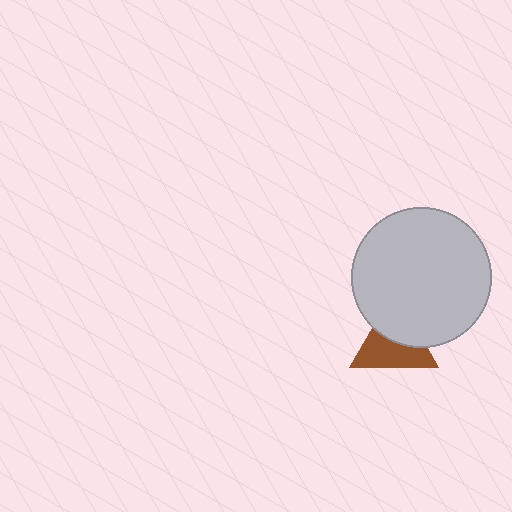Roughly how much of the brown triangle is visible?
About half of it is visible (roughly 56%).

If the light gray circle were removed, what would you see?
You would see the complete brown triangle.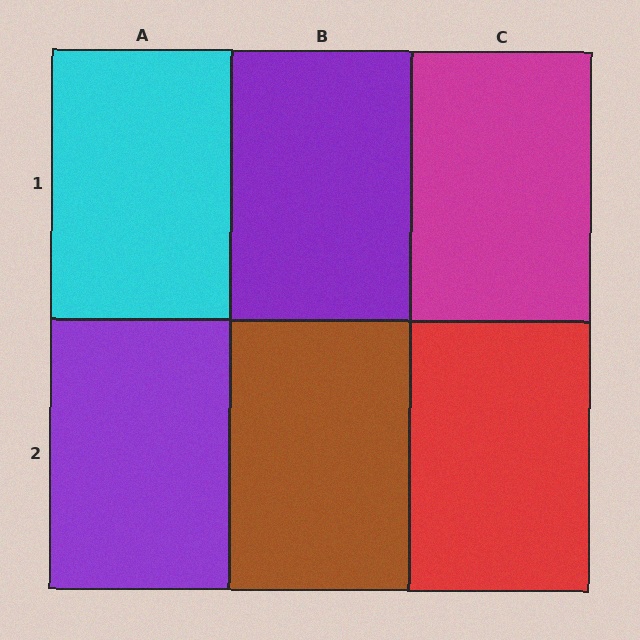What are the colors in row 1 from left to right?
Cyan, purple, magenta.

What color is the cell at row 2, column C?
Red.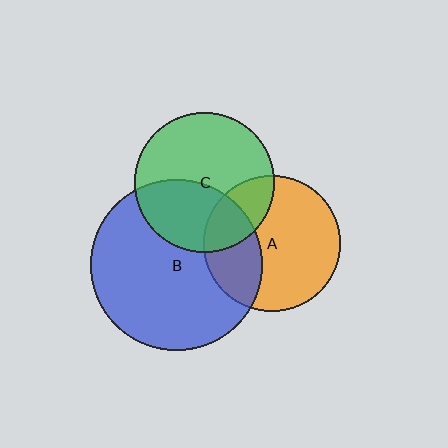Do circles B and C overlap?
Yes.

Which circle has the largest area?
Circle B (blue).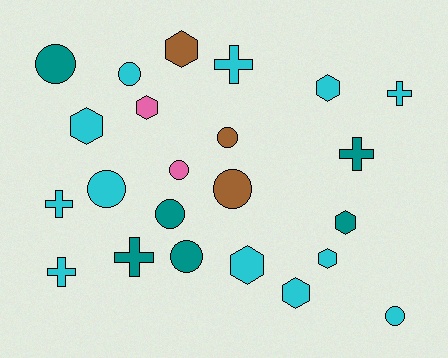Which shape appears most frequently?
Circle, with 9 objects.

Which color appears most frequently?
Cyan, with 12 objects.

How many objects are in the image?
There are 23 objects.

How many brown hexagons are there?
There is 1 brown hexagon.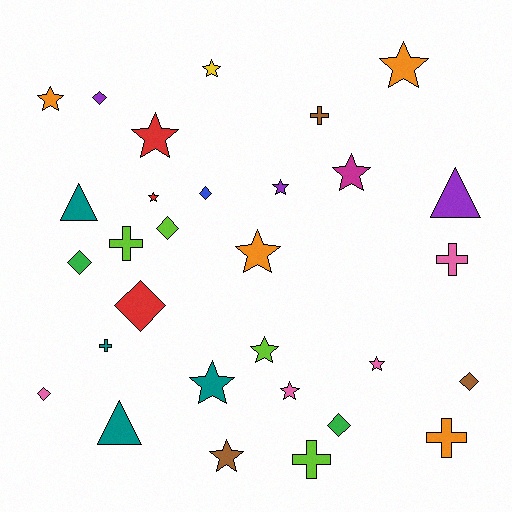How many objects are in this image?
There are 30 objects.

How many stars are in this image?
There are 13 stars.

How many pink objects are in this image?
There are 4 pink objects.